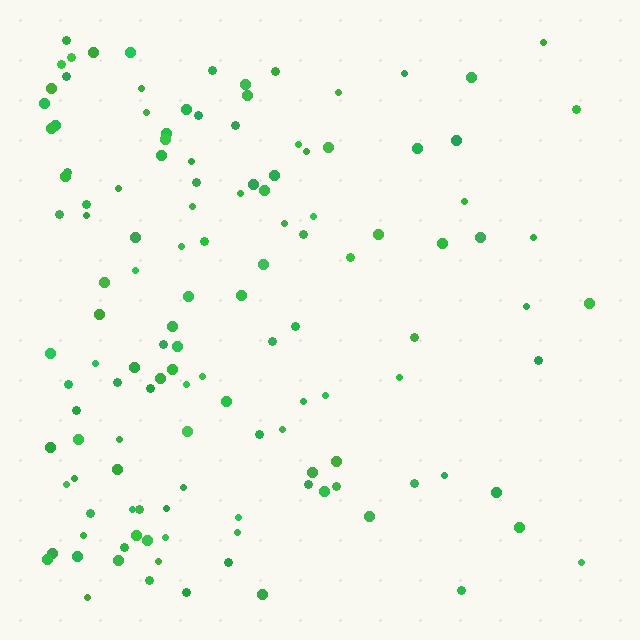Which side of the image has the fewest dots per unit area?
The right.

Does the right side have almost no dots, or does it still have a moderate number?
Still a moderate number, just noticeably fewer than the left.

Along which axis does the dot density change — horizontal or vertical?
Horizontal.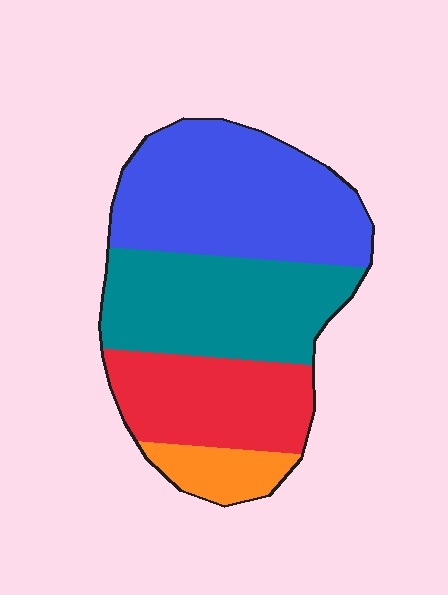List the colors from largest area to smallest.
From largest to smallest: blue, teal, red, orange.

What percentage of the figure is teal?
Teal covers roughly 30% of the figure.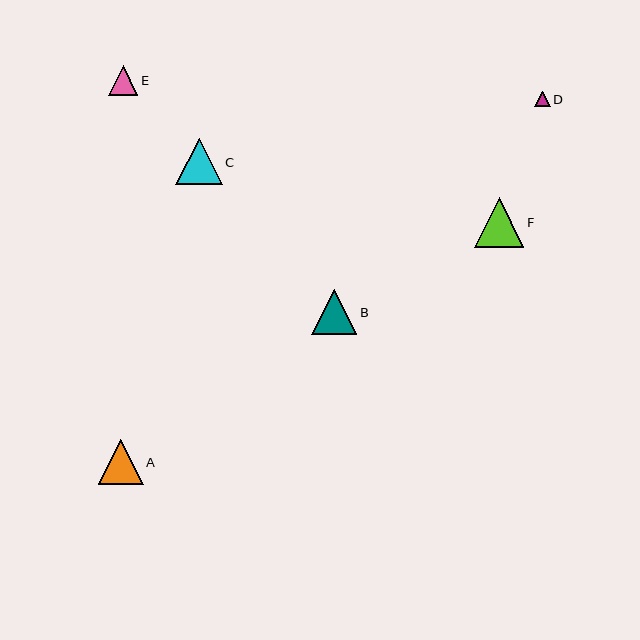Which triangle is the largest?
Triangle F is the largest with a size of approximately 49 pixels.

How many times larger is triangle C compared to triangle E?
Triangle C is approximately 1.6 times the size of triangle E.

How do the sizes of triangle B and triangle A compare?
Triangle B and triangle A are approximately the same size.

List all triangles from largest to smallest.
From largest to smallest: F, C, B, A, E, D.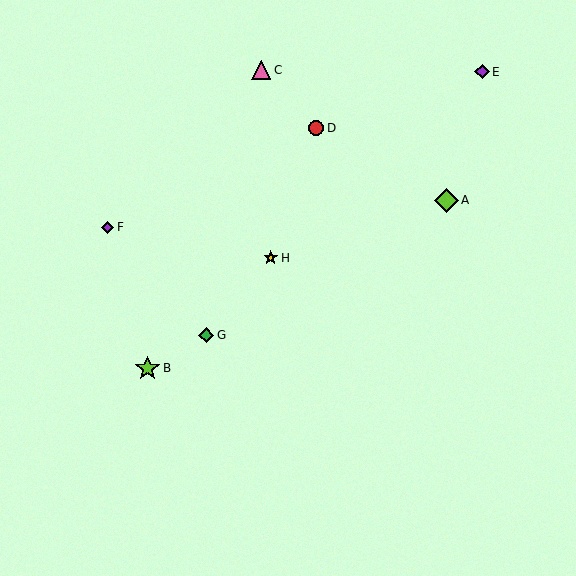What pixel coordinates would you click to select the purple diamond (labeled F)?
Click at (107, 227) to select the purple diamond F.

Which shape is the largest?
The lime star (labeled B) is the largest.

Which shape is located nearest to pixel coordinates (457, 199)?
The lime diamond (labeled A) at (446, 200) is nearest to that location.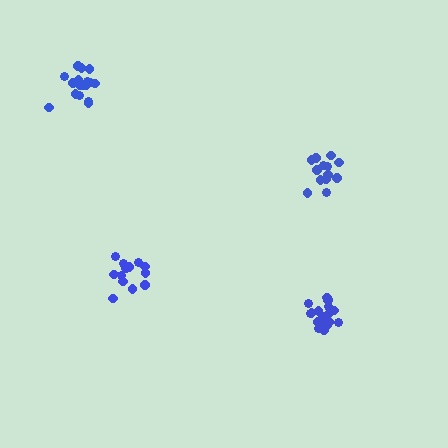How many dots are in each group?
Group 1: 19 dots, Group 2: 13 dots, Group 3: 13 dots, Group 4: 18 dots (63 total).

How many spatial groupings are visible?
There are 4 spatial groupings.